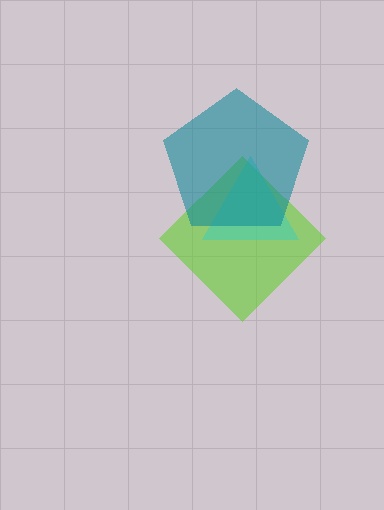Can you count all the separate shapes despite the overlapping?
Yes, there are 3 separate shapes.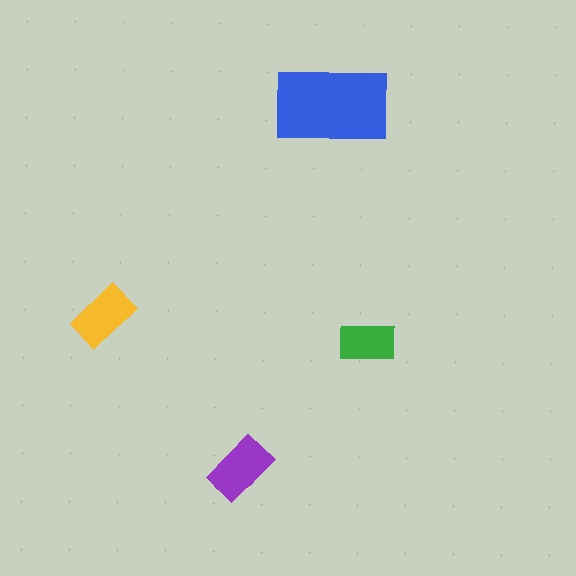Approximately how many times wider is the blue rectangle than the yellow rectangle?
About 2 times wider.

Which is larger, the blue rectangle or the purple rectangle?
The blue one.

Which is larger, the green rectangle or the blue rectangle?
The blue one.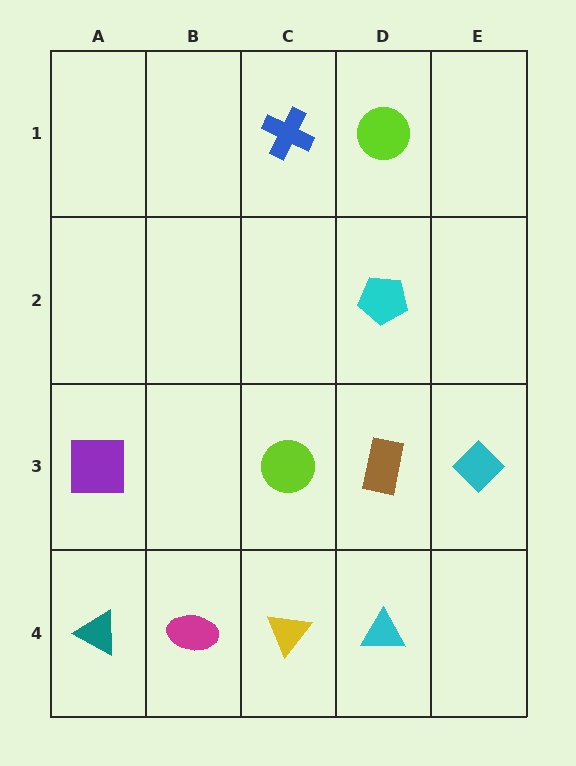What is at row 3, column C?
A lime circle.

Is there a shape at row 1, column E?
No, that cell is empty.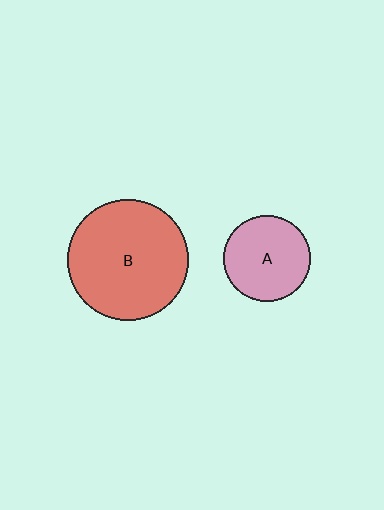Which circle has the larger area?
Circle B (red).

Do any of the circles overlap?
No, none of the circles overlap.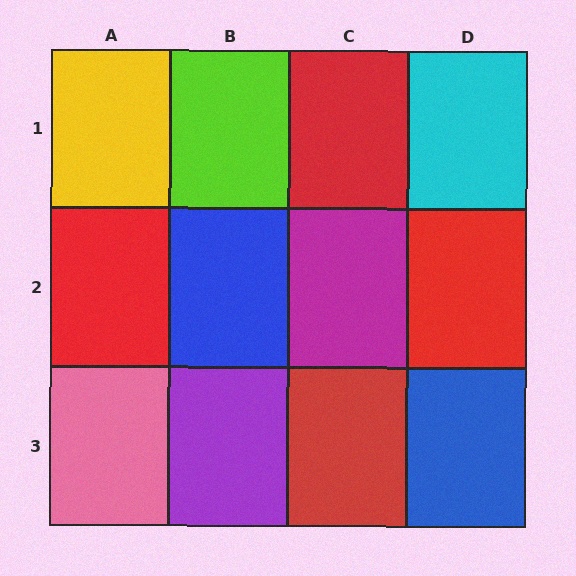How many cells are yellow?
1 cell is yellow.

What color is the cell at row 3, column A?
Pink.